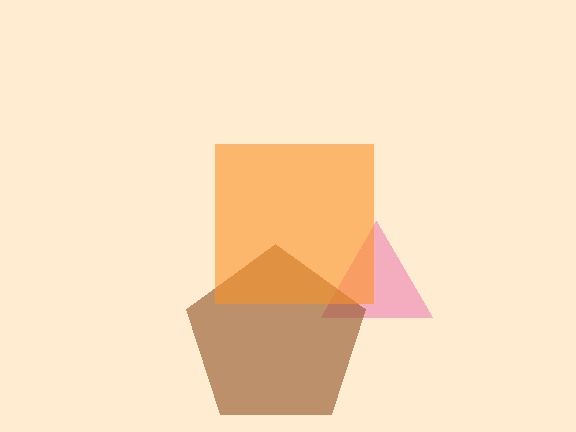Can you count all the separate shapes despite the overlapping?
Yes, there are 3 separate shapes.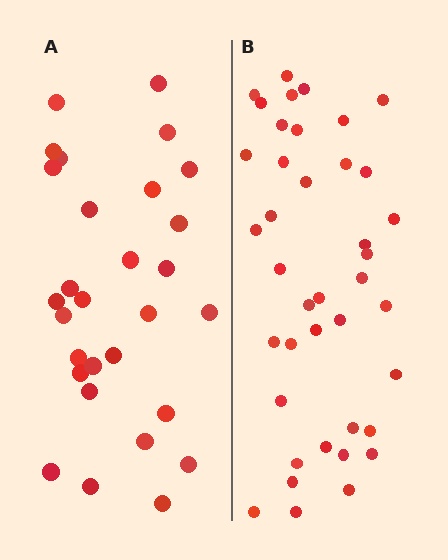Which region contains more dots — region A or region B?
Region B (the right region) has more dots.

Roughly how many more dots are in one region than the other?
Region B has roughly 12 or so more dots than region A.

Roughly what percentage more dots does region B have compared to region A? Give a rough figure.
About 40% more.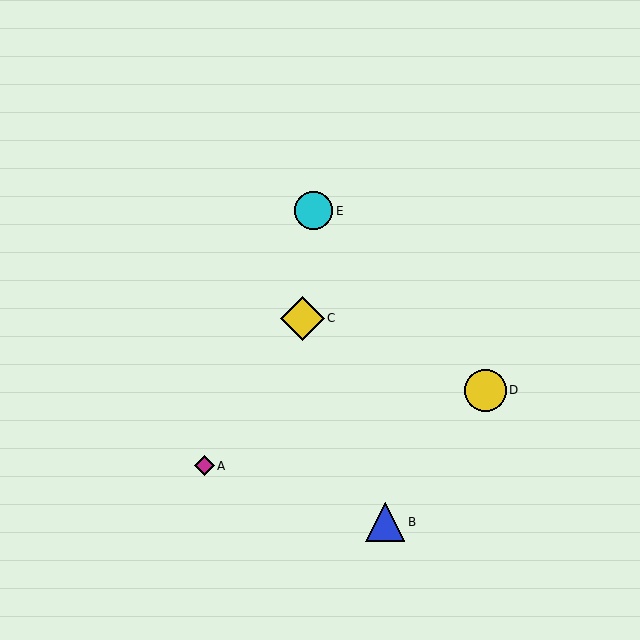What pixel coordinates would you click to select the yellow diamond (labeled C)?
Click at (302, 318) to select the yellow diamond C.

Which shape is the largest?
The yellow diamond (labeled C) is the largest.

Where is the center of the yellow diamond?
The center of the yellow diamond is at (302, 318).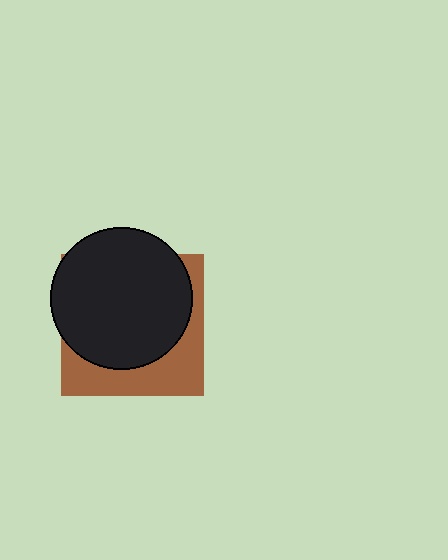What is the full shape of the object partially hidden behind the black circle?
The partially hidden object is a brown square.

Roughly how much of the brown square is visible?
A small part of it is visible (roughly 34%).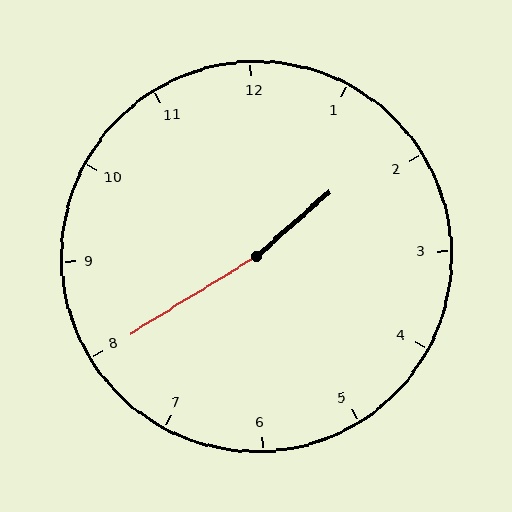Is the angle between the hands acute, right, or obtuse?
It is obtuse.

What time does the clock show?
1:40.